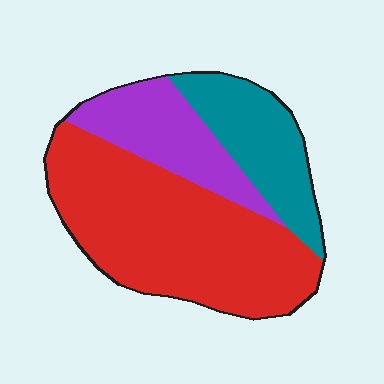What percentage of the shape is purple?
Purple covers around 20% of the shape.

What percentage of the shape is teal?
Teal covers about 20% of the shape.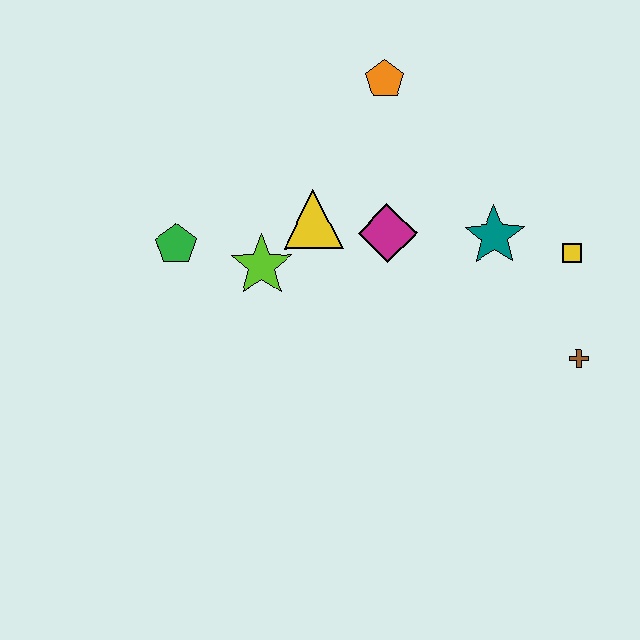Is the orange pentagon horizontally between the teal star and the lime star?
Yes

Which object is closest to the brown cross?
The yellow square is closest to the brown cross.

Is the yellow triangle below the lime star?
No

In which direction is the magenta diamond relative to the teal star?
The magenta diamond is to the left of the teal star.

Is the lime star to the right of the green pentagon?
Yes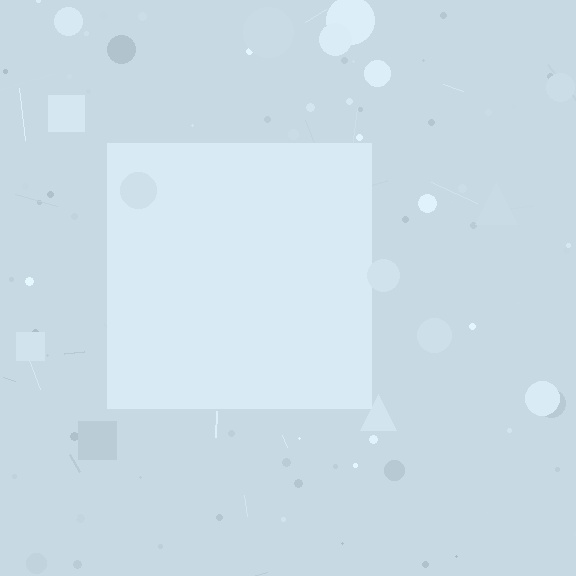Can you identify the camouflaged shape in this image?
The camouflaged shape is a square.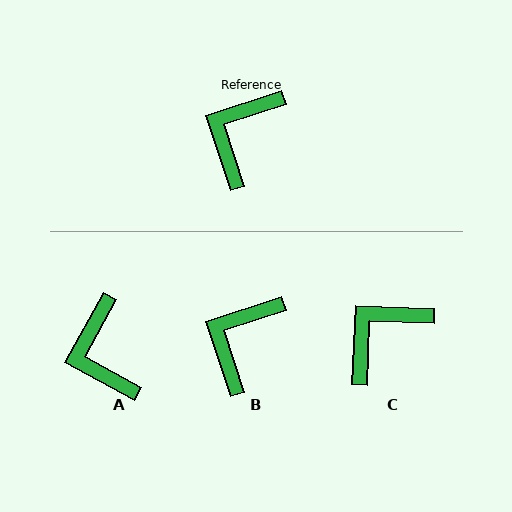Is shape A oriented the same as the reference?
No, it is off by about 43 degrees.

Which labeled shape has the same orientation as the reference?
B.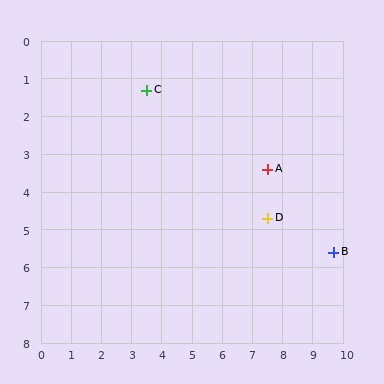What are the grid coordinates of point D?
Point D is at approximately (7.5, 4.7).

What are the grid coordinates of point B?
Point B is at approximately (9.7, 5.6).